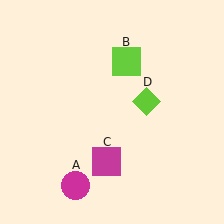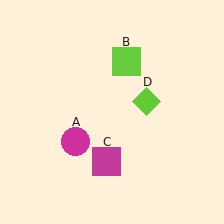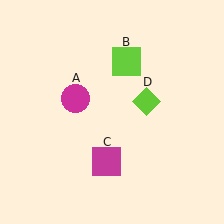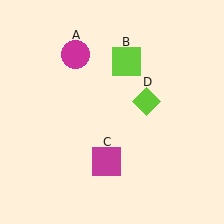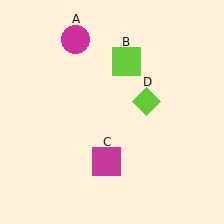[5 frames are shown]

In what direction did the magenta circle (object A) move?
The magenta circle (object A) moved up.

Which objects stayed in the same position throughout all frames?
Lime square (object B) and magenta square (object C) and lime diamond (object D) remained stationary.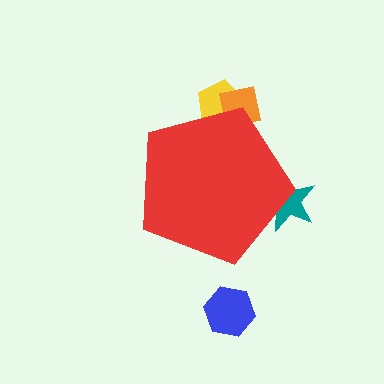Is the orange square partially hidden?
Yes, the orange square is partially hidden behind the red pentagon.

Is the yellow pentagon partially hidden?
Yes, the yellow pentagon is partially hidden behind the red pentagon.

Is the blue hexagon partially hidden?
No, the blue hexagon is fully visible.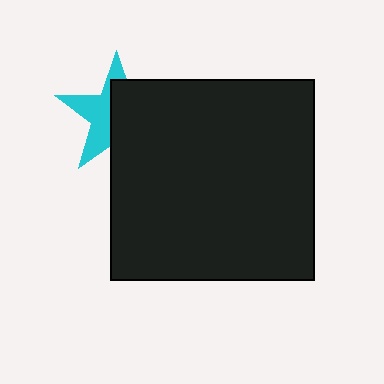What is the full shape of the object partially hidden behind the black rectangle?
The partially hidden object is a cyan star.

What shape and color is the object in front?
The object in front is a black rectangle.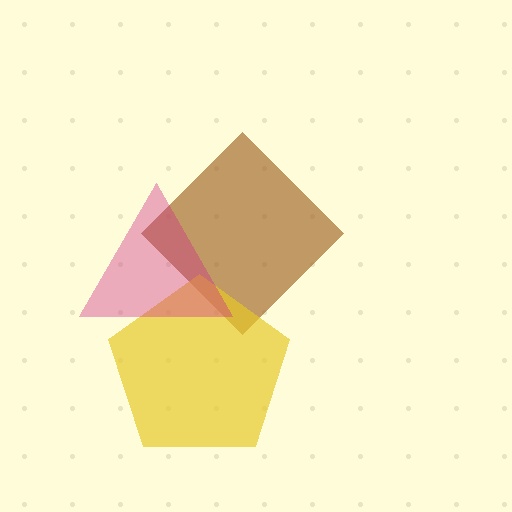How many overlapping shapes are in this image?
There are 3 overlapping shapes in the image.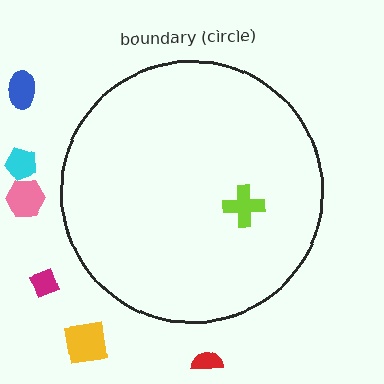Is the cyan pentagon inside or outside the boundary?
Outside.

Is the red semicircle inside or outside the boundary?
Outside.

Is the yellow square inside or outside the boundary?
Outside.